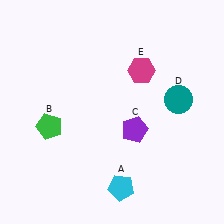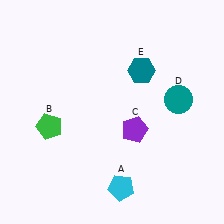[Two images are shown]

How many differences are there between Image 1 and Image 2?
There is 1 difference between the two images.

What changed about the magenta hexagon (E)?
In Image 1, E is magenta. In Image 2, it changed to teal.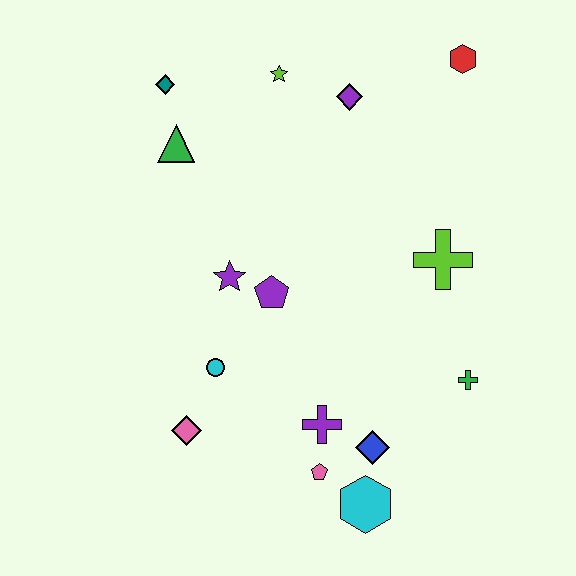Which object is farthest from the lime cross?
The teal diamond is farthest from the lime cross.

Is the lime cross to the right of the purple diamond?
Yes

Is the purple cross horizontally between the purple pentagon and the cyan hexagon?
Yes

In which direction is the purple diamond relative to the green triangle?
The purple diamond is to the right of the green triangle.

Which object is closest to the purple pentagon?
The purple star is closest to the purple pentagon.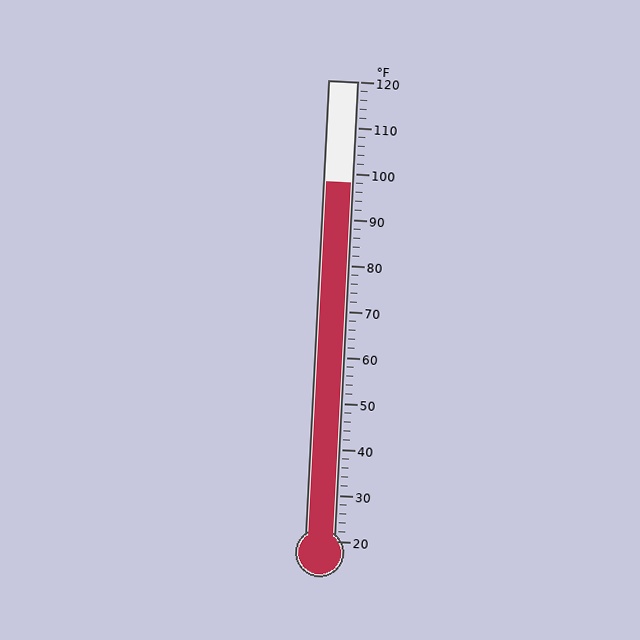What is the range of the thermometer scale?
The thermometer scale ranges from 20°F to 120°F.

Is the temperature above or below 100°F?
The temperature is below 100°F.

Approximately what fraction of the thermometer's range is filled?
The thermometer is filled to approximately 80% of its range.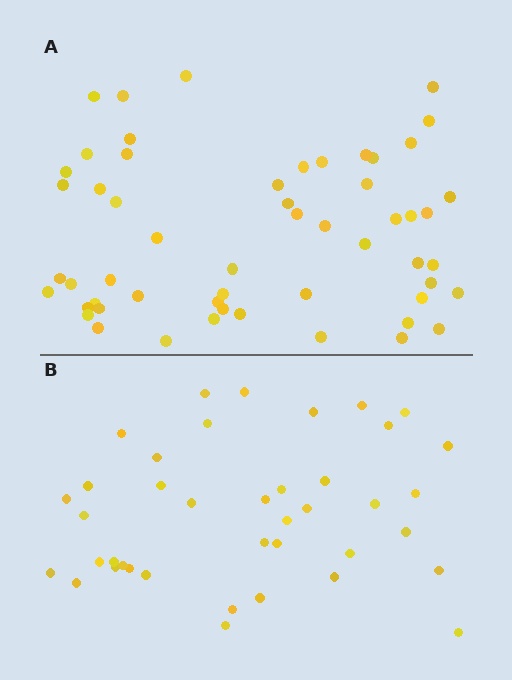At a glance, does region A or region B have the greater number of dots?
Region A (the top region) has more dots.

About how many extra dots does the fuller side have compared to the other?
Region A has approximately 15 more dots than region B.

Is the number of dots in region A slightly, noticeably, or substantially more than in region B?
Region A has noticeably more, but not dramatically so. The ratio is roughly 1.4 to 1.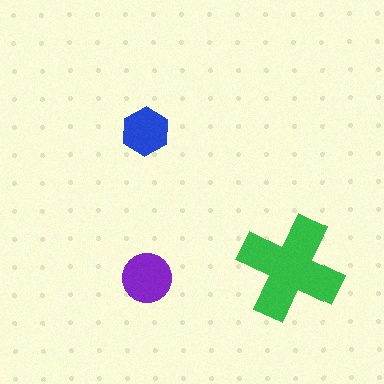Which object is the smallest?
The blue hexagon.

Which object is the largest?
The green cross.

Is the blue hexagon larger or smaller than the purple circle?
Smaller.